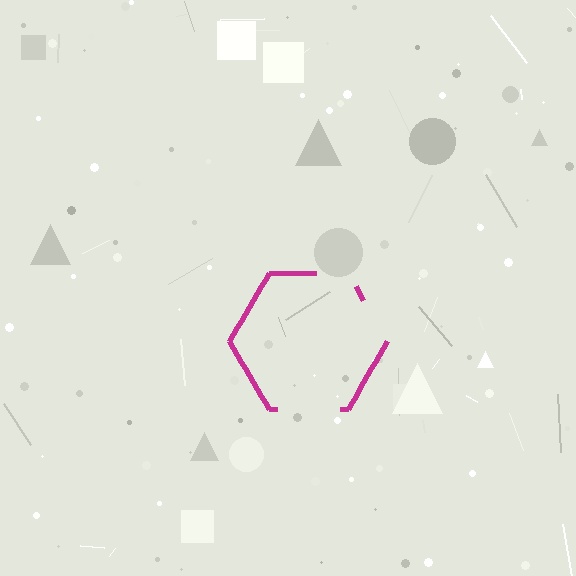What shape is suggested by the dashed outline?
The dashed outline suggests a hexagon.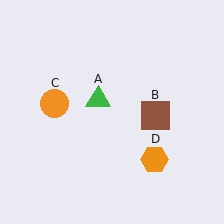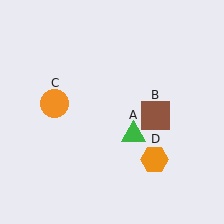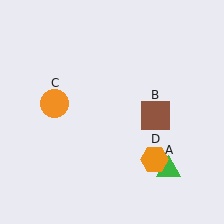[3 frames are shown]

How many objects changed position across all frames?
1 object changed position: green triangle (object A).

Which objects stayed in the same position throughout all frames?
Brown square (object B) and orange circle (object C) and orange hexagon (object D) remained stationary.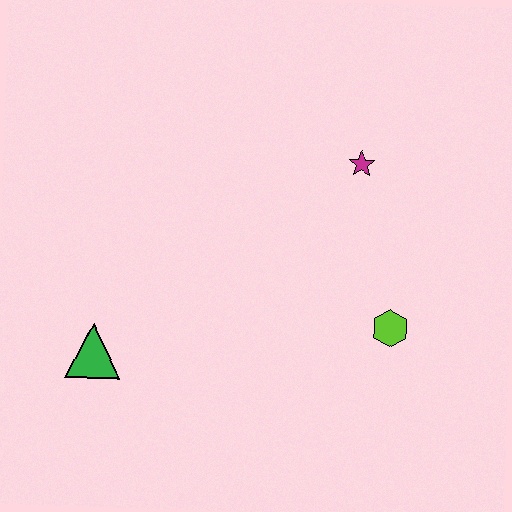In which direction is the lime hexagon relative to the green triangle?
The lime hexagon is to the right of the green triangle.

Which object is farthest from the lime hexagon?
The green triangle is farthest from the lime hexagon.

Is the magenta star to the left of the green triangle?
No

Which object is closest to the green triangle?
The lime hexagon is closest to the green triangle.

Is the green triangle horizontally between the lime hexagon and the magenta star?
No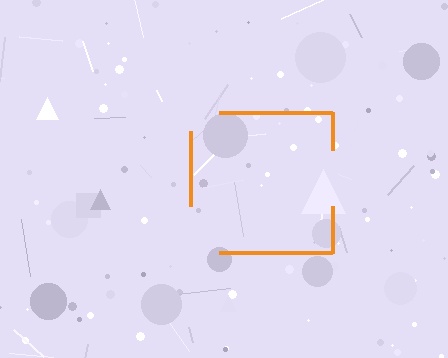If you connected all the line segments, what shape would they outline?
They would outline a square.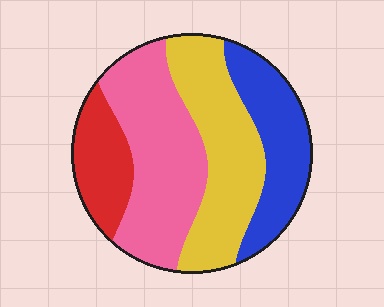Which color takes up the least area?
Red, at roughly 15%.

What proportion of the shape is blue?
Blue takes up about one fifth (1/5) of the shape.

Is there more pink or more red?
Pink.